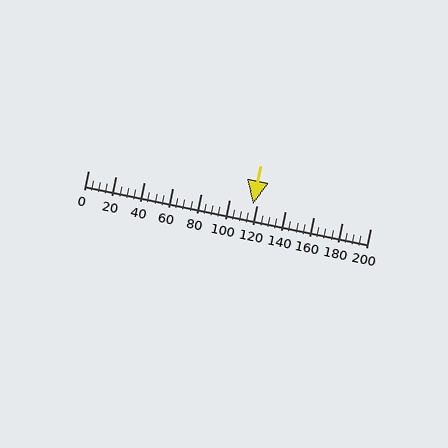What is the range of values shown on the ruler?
The ruler shows values from 0 to 200.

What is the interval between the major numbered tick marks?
The major tick marks are spaced 20 units apart.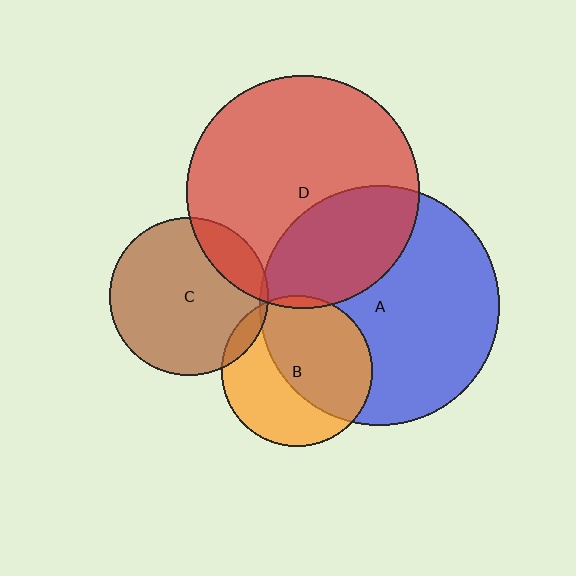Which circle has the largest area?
Circle A (blue).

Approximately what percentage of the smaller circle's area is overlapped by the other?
Approximately 5%.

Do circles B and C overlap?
Yes.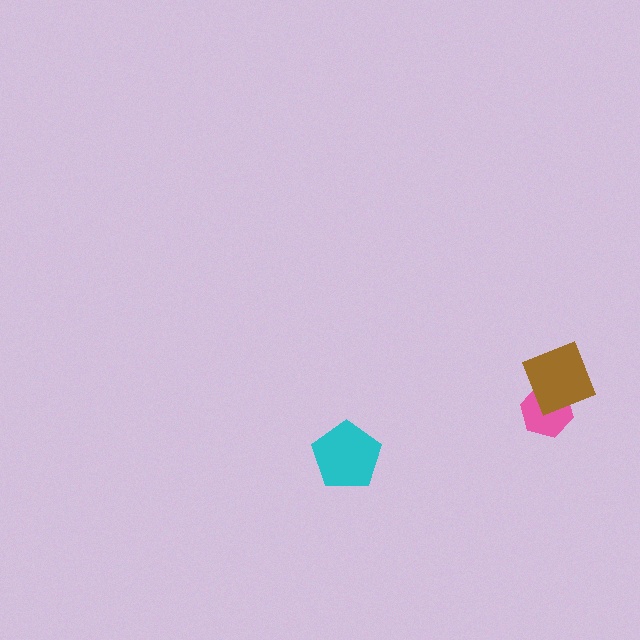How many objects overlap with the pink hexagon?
1 object overlaps with the pink hexagon.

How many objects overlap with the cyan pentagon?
0 objects overlap with the cyan pentagon.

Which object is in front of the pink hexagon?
The brown diamond is in front of the pink hexagon.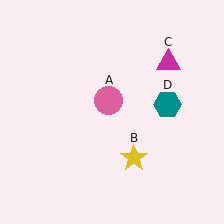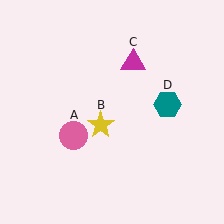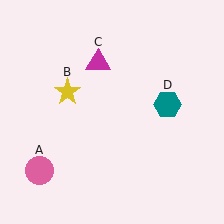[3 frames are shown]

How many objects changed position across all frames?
3 objects changed position: pink circle (object A), yellow star (object B), magenta triangle (object C).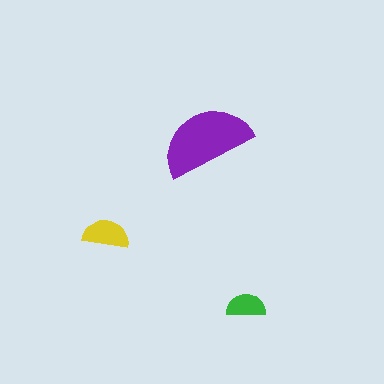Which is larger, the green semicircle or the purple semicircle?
The purple one.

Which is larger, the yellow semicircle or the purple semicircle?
The purple one.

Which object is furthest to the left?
The yellow semicircle is leftmost.